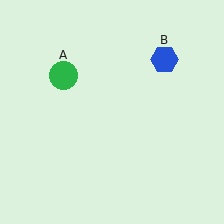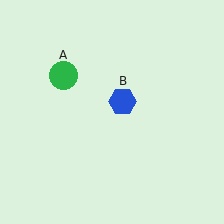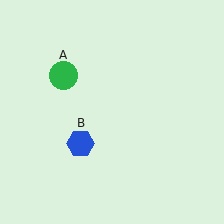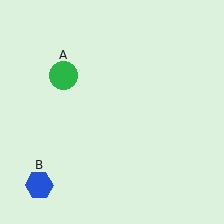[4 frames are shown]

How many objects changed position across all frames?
1 object changed position: blue hexagon (object B).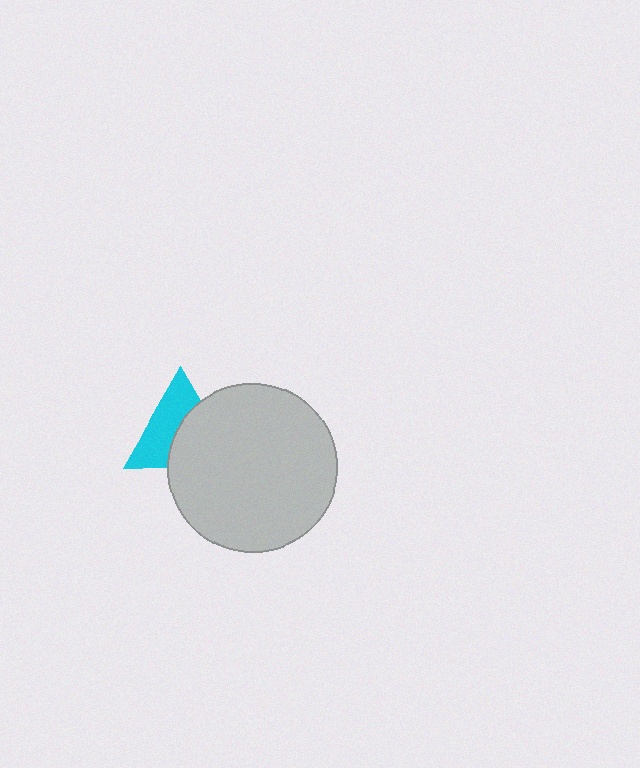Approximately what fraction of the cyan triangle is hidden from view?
Roughly 49% of the cyan triangle is hidden behind the light gray circle.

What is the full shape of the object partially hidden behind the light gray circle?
The partially hidden object is a cyan triangle.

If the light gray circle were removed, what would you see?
You would see the complete cyan triangle.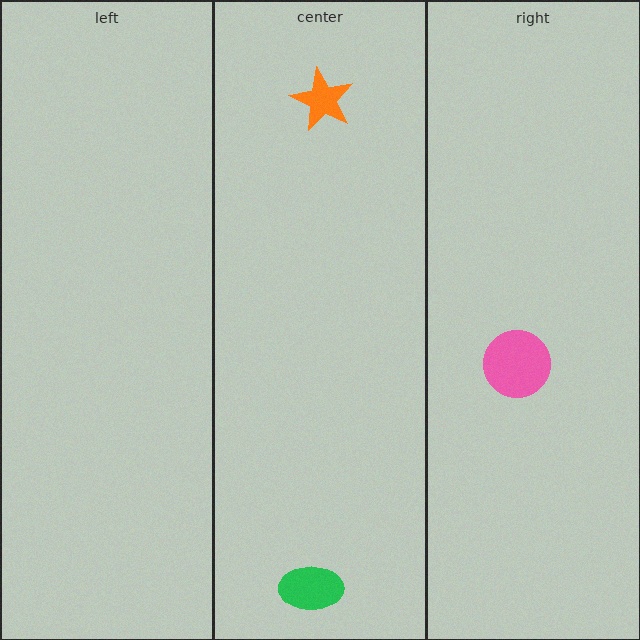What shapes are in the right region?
The pink circle.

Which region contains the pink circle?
The right region.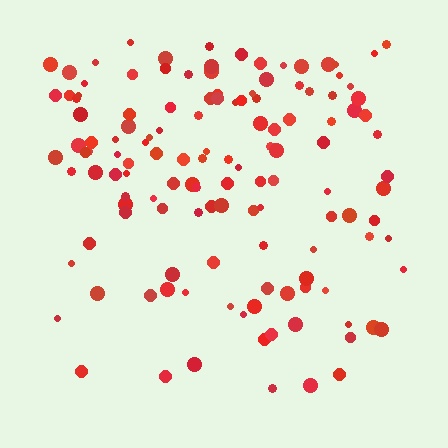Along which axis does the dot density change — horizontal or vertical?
Vertical.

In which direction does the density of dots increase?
From bottom to top, with the top side densest.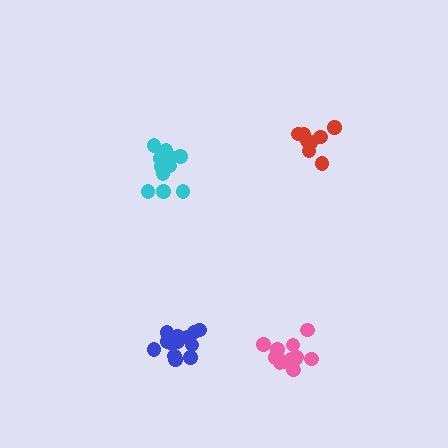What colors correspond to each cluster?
The clusters are colored: blue, cyan, pink, red.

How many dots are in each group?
Group 1: 13 dots, Group 2: 13 dots, Group 3: 13 dots, Group 4: 8 dots (47 total).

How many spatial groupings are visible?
There are 4 spatial groupings.